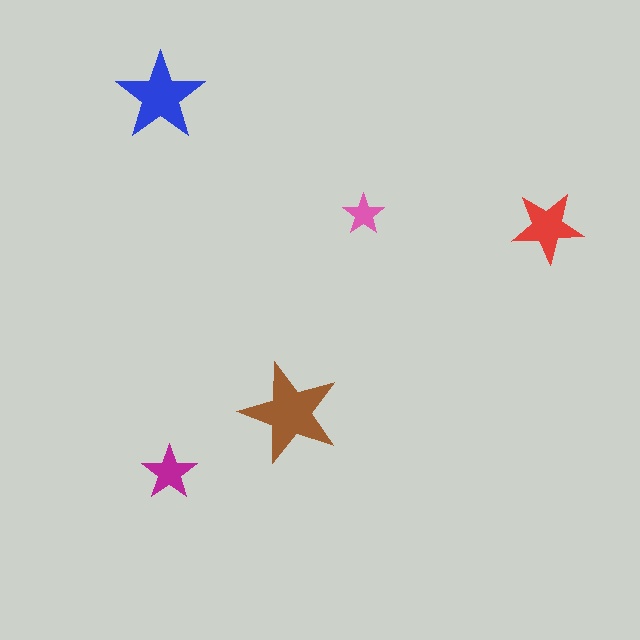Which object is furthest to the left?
The blue star is leftmost.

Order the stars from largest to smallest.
the brown one, the blue one, the red one, the magenta one, the pink one.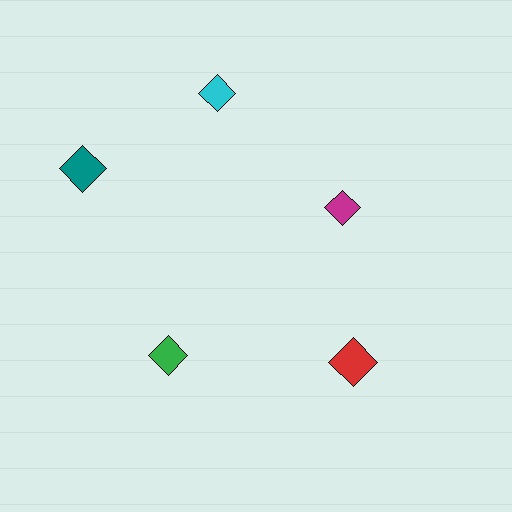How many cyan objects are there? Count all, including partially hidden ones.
There is 1 cyan object.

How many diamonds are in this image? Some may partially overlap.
There are 5 diamonds.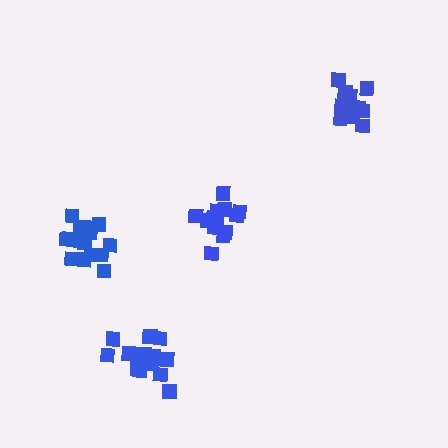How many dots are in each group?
Group 1: 17 dots, Group 2: 16 dots, Group 3: 15 dots, Group 4: 15 dots (63 total).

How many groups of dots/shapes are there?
There are 4 groups.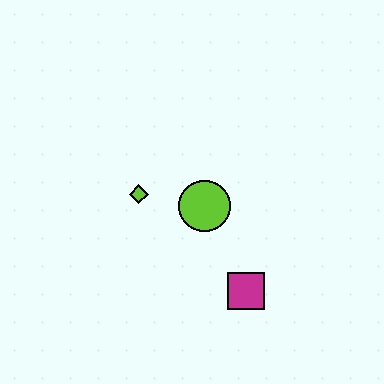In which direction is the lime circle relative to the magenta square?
The lime circle is above the magenta square.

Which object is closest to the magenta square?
The lime circle is closest to the magenta square.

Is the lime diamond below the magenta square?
No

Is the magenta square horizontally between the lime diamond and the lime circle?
No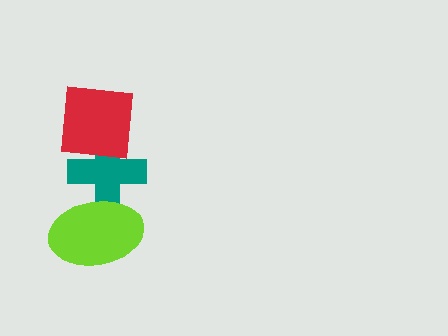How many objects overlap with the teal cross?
2 objects overlap with the teal cross.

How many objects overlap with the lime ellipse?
1 object overlaps with the lime ellipse.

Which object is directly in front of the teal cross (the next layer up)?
The lime ellipse is directly in front of the teal cross.